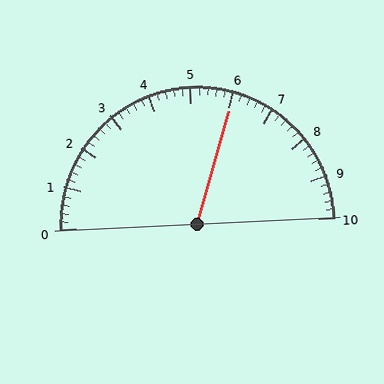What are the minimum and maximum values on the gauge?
The gauge ranges from 0 to 10.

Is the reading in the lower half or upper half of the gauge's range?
The reading is in the upper half of the range (0 to 10).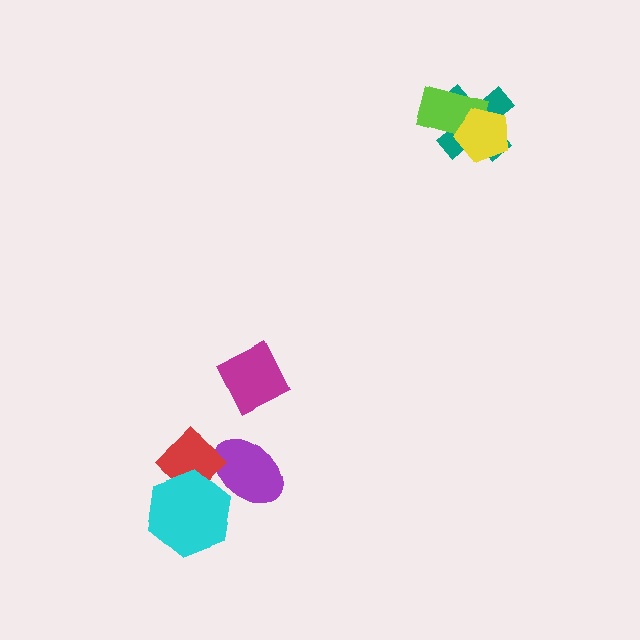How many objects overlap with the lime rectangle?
2 objects overlap with the lime rectangle.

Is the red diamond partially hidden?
Yes, it is partially covered by another shape.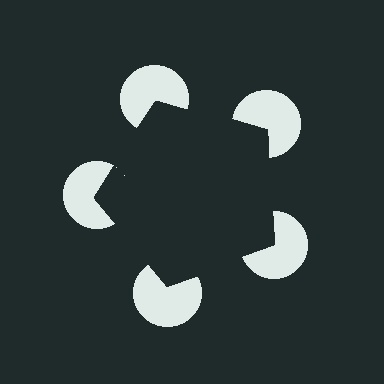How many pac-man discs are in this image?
There are 5 — one at each vertex of the illusory pentagon.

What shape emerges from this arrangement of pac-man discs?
An illusory pentagon — its edges are inferred from the aligned wedge cuts in the pac-man discs, not physically drawn.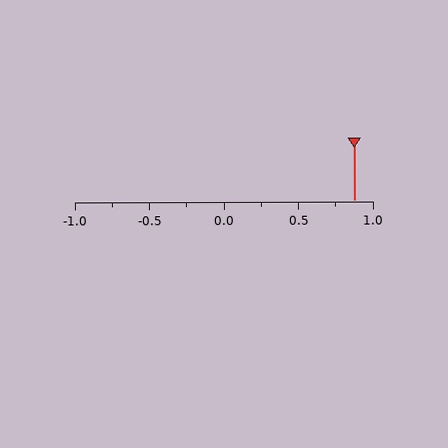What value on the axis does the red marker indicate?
The marker indicates approximately 0.88.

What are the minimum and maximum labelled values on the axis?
The axis runs from -1.0 to 1.0.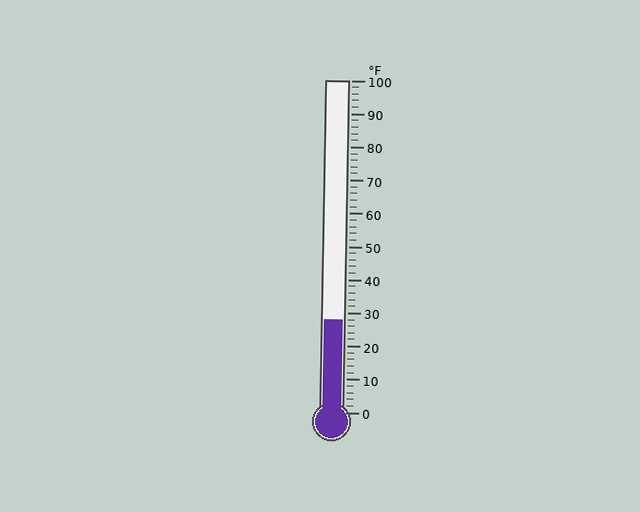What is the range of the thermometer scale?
The thermometer scale ranges from 0°F to 100°F.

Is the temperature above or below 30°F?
The temperature is below 30°F.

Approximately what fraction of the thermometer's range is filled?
The thermometer is filled to approximately 30% of its range.